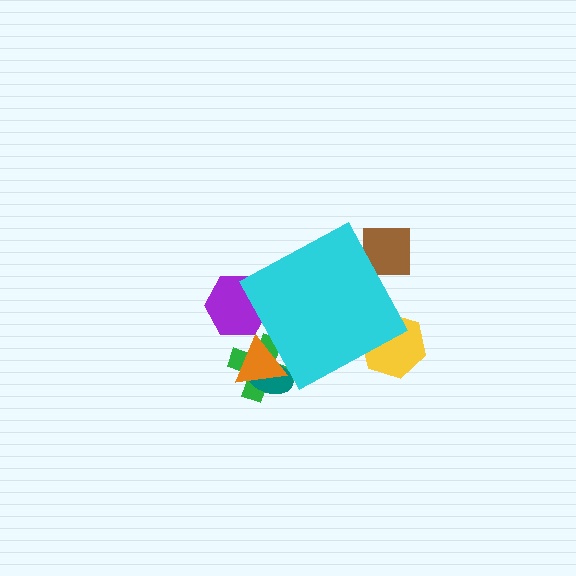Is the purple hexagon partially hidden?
Yes, the purple hexagon is partially hidden behind the cyan diamond.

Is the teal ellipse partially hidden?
Yes, the teal ellipse is partially hidden behind the cyan diamond.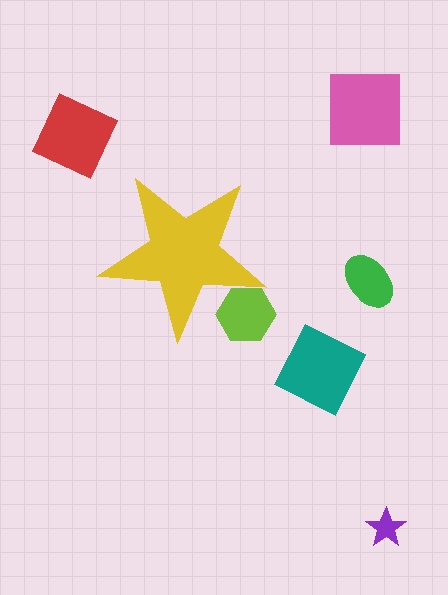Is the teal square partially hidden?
No, the teal square is fully visible.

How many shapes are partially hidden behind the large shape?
1 shape is partially hidden.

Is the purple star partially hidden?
No, the purple star is fully visible.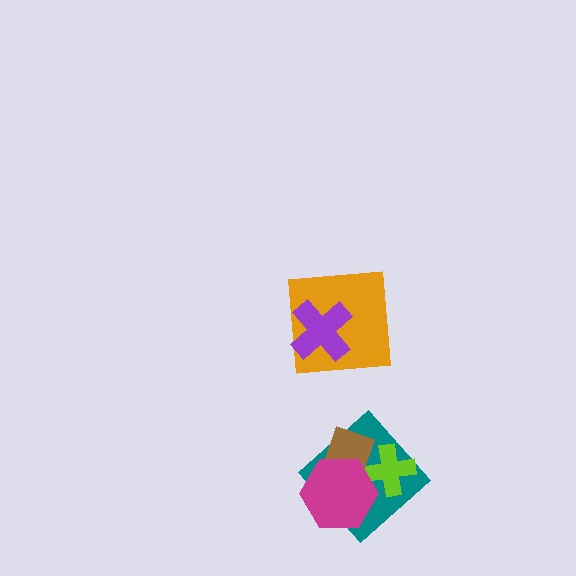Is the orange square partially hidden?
Yes, it is partially covered by another shape.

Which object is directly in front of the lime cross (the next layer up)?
The brown diamond is directly in front of the lime cross.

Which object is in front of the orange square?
The purple cross is in front of the orange square.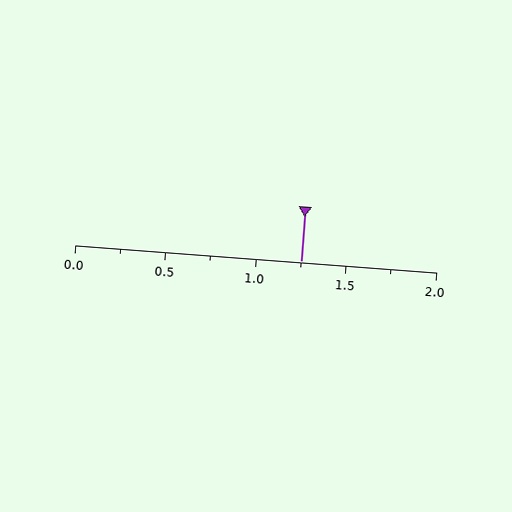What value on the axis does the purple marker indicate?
The marker indicates approximately 1.25.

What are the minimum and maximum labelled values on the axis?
The axis runs from 0.0 to 2.0.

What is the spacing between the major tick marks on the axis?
The major ticks are spaced 0.5 apart.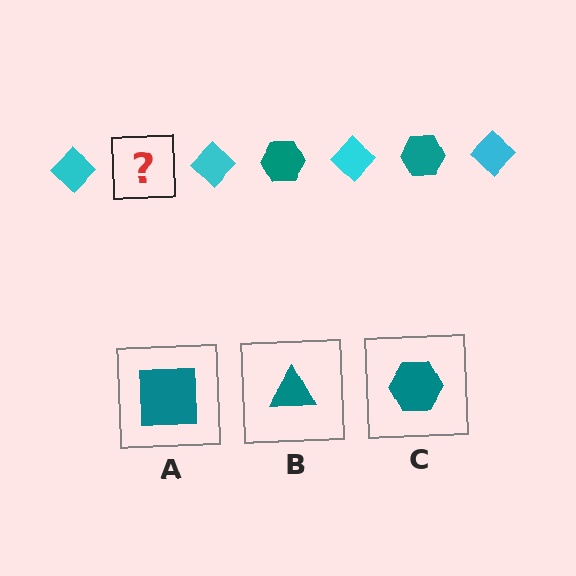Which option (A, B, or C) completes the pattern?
C.